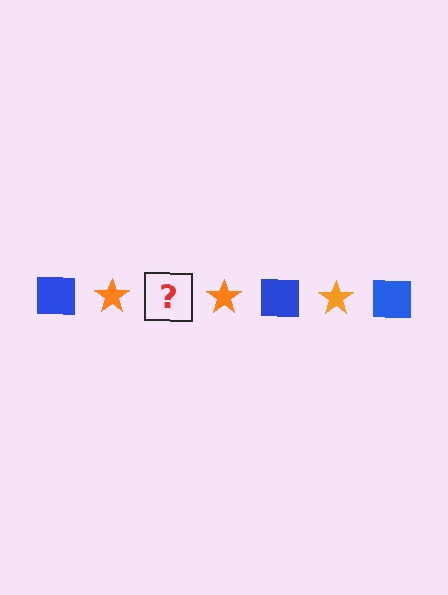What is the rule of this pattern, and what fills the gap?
The rule is that the pattern alternates between blue square and orange star. The gap should be filled with a blue square.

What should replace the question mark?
The question mark should be replaced with a blue square.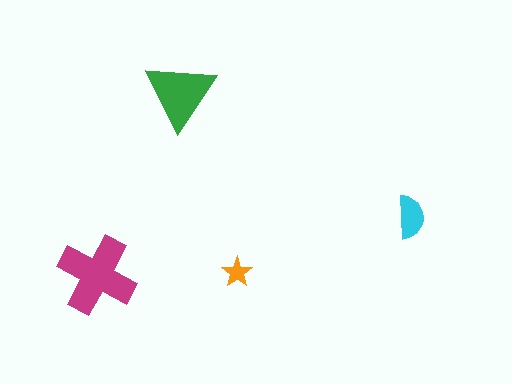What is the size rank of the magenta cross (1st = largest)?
1st.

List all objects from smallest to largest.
The orange star, the cyan semicircle, the green triangle, the magenta cross.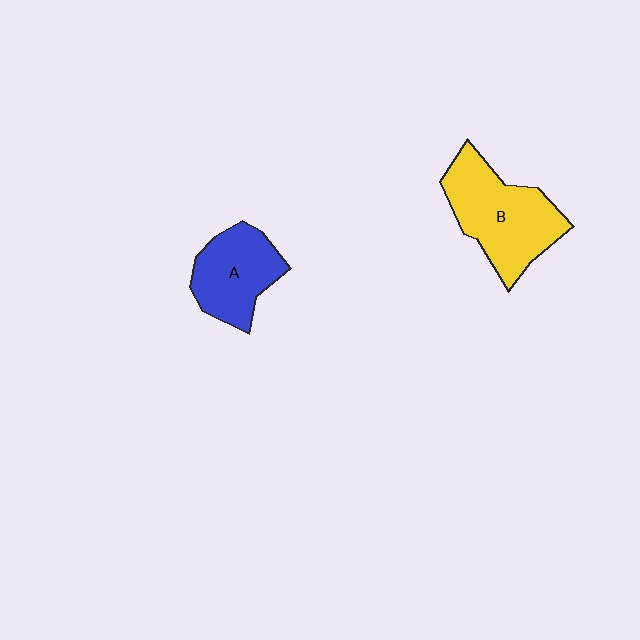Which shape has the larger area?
Shape B (yellow).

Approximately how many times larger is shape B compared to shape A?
Approximately 1.4 times.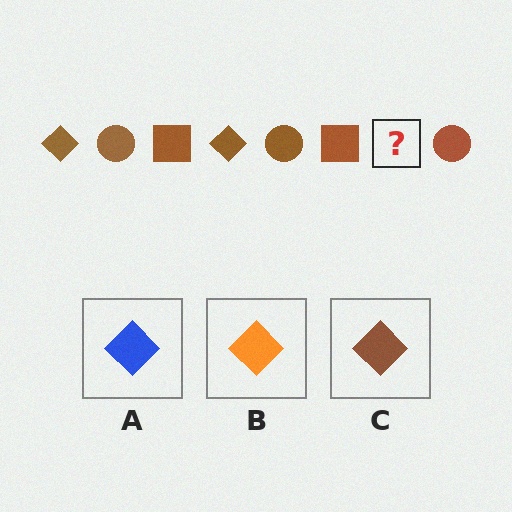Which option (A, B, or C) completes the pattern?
C.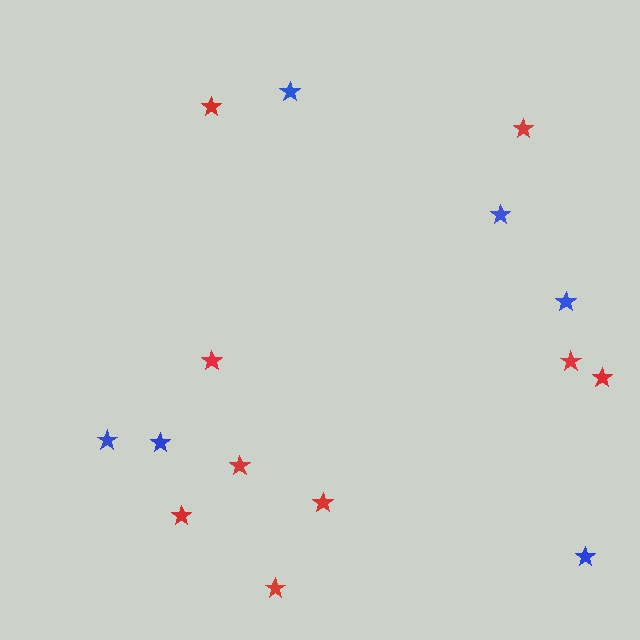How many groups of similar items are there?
There are 2 groups: one group of blue stars (6) and one group of red stars (9).